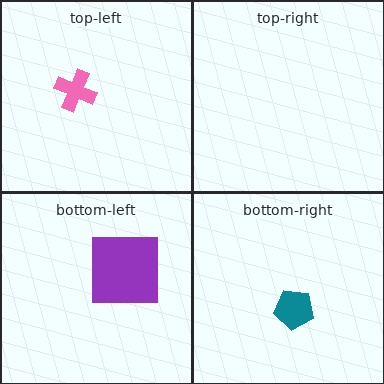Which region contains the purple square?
The bottom-left region.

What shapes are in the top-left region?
The pink cross.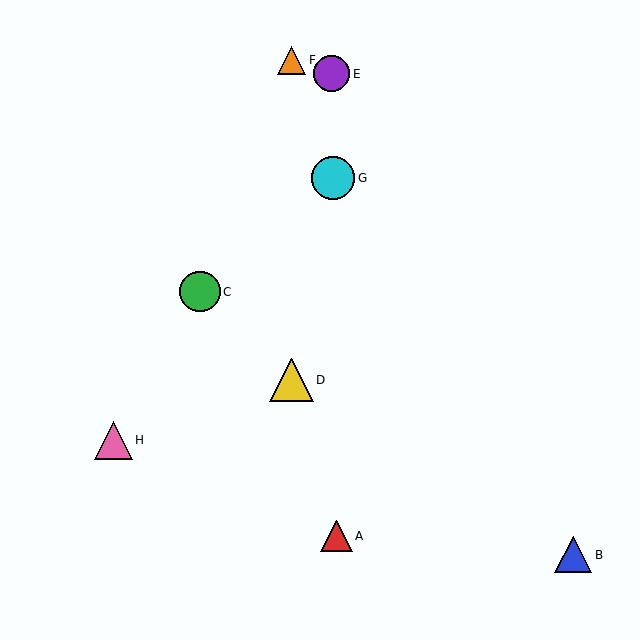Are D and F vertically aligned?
Yes, both are at x≈292.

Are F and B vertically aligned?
No, F is at x≈292 and B is at x≈573.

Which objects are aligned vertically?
Objects D, F are aligned vertically.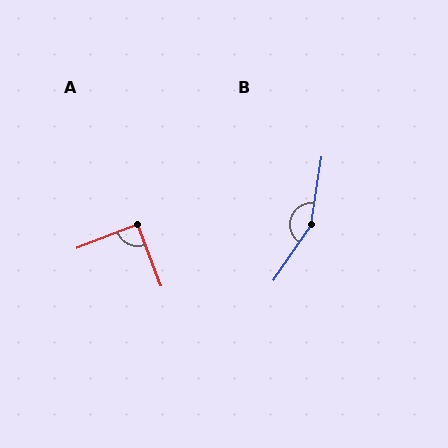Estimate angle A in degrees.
Approximately 89 degrees.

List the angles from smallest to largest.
A (89°), B (154°).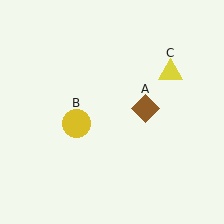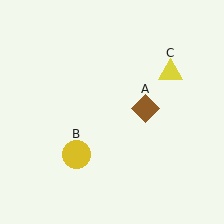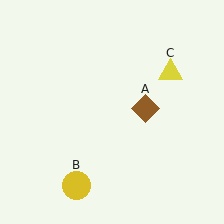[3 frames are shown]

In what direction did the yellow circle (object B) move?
The yellow circle (object B) moved down.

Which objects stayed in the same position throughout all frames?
Brown diamond (object A) and yellow triangle (object C) remained stationary.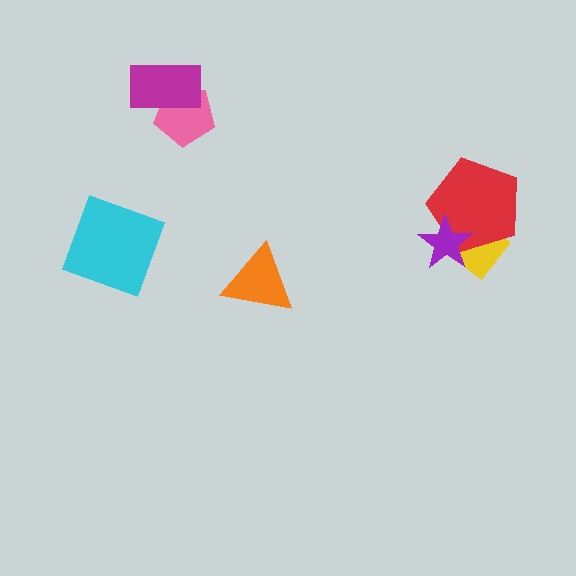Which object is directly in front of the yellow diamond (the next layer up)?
The red pentagon is directly in front of the yellow diamond.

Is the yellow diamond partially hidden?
Yes, it is partially covered by another shape.